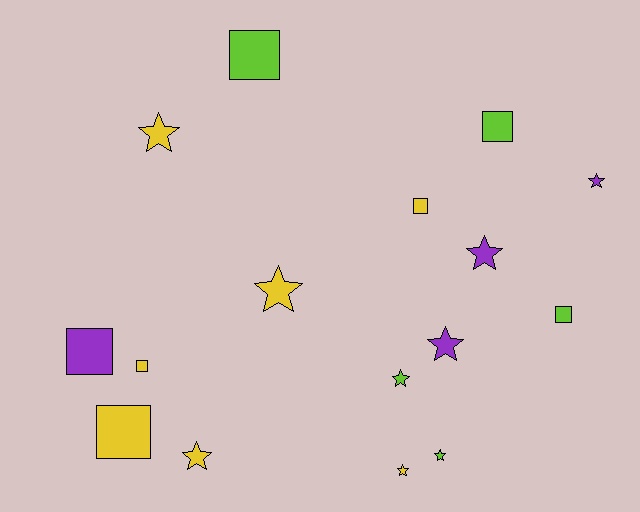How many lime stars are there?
There are 2 lime stars.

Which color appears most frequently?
Yellow, with 7 objects.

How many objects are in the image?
There are 16 objects.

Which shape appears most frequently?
Star, with 9 objects.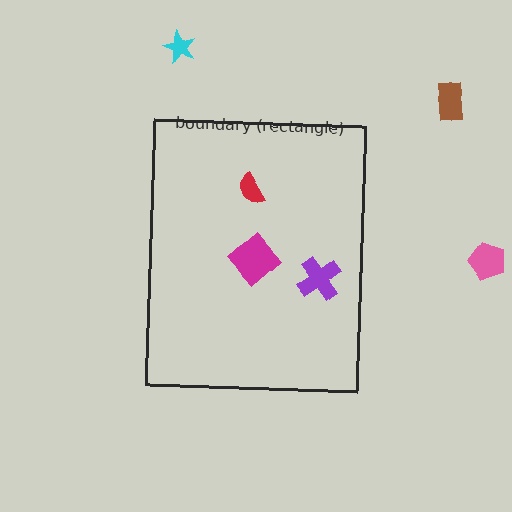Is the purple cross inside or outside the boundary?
Inside.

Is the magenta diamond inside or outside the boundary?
Inside.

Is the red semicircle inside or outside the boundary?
Inside.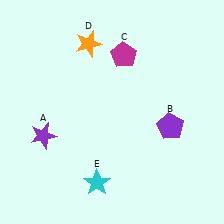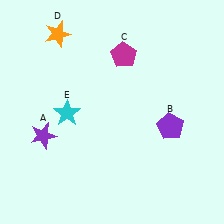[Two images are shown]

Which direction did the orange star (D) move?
The orange star (D) moved left.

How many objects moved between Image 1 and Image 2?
2 objects moved between the two images.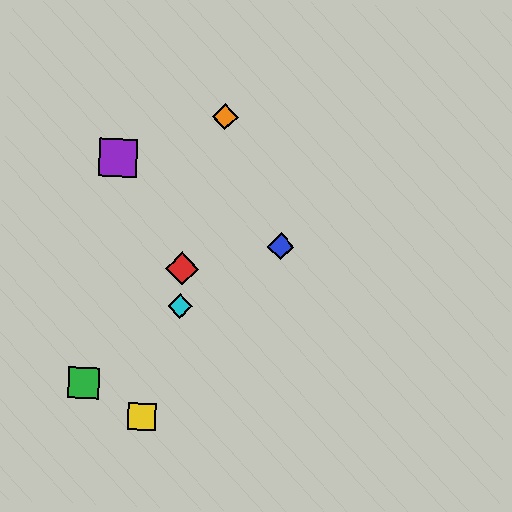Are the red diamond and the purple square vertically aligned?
No, the red diamond is at x≈182 and the purple square is at x≈118.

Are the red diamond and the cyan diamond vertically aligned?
Yes, both are at x≈182.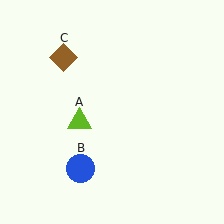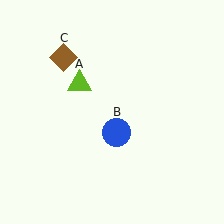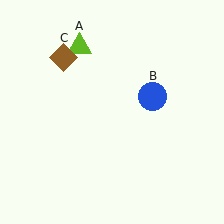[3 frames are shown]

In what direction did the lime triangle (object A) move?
The lime triangle (object A) moved up.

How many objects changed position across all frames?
2 objects changed position: lime triangle (object A), blue circle (object B).